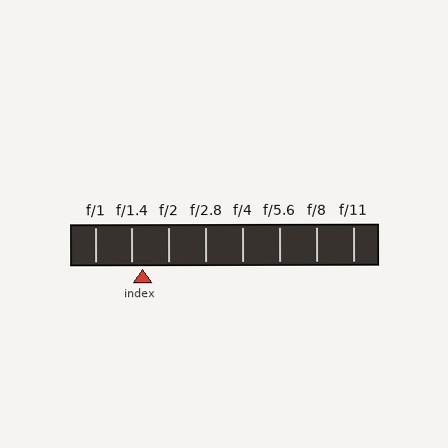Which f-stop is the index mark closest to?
The index mark is closest to f/1.4.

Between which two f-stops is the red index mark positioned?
The index mark is between f/1.4 and f/2.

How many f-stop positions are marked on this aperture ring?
There are 8 f-stop positions marked.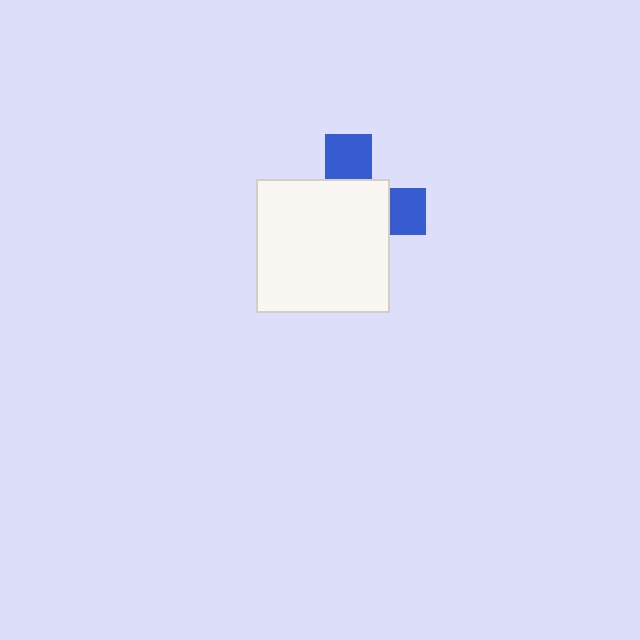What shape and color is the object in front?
The object in front is a white square.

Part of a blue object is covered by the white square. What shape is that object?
It is a cross.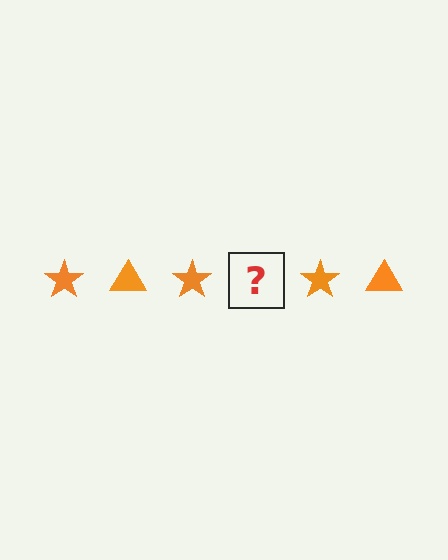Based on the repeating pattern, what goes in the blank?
The blank should be an orange triangle.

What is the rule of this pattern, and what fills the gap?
The rule is that the pattern cycles through star, triangle shapes in orange. The gap should be filled with an orange triangle.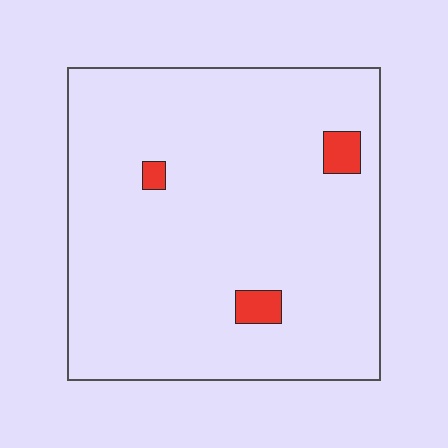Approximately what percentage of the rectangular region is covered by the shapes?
Approximately 5%.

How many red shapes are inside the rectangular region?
3.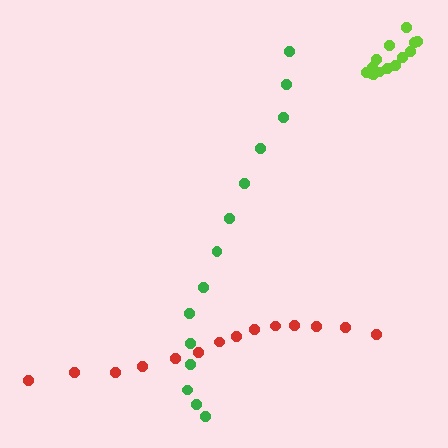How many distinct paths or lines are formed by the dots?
There are 3 distinct paths.